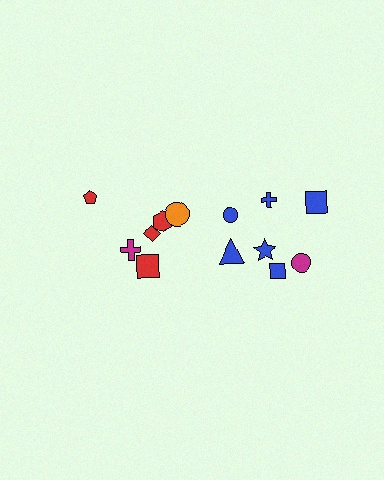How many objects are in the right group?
There are 8 objects.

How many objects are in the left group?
There are 6 objects.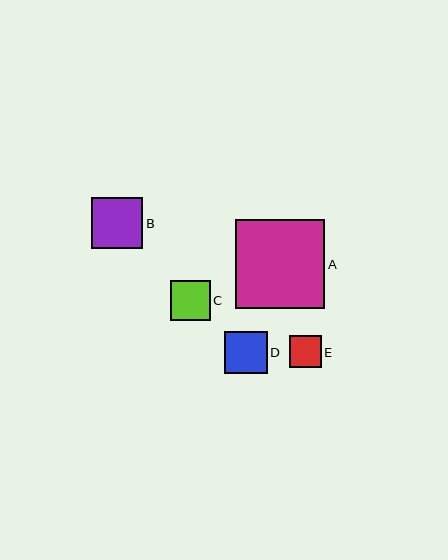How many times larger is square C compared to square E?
Square C is approximately 1.3 times the size of square E.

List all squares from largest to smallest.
From largest to smallest: A, B, D, C, E.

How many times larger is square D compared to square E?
Square D is approximately 1.3 times the size of square E.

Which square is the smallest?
Square E is the smallest with a size of approximately 32 pixels.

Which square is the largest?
Square A is the largest with a size of approximately 89 pixels.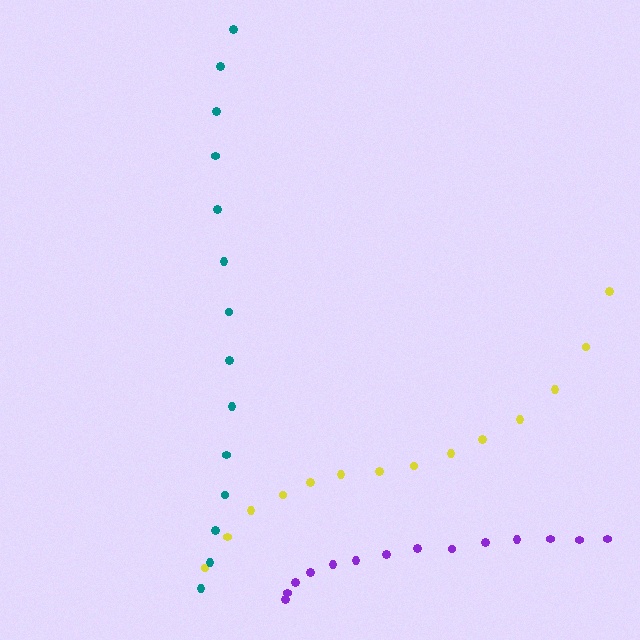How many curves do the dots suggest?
There are 3 distinct paths.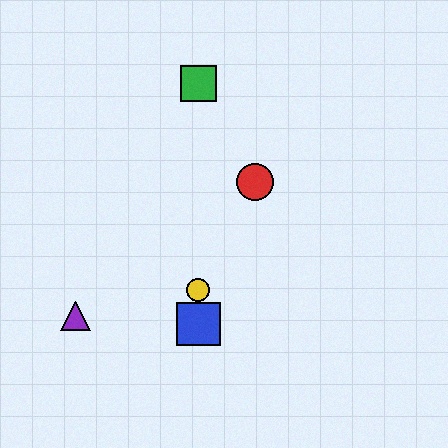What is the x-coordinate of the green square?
The green square is at x≈198.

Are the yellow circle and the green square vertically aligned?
Yes, both are at x≈198.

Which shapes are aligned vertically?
The blue square, the green square, the yellow circle are aligned vertically.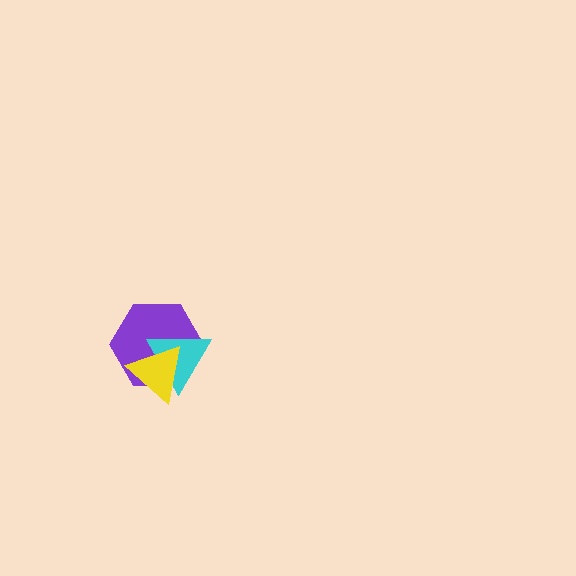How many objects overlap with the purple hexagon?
2 objects overlap with the purple hexagon.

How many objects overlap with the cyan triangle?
2 objects overlap with the cyan triangle.